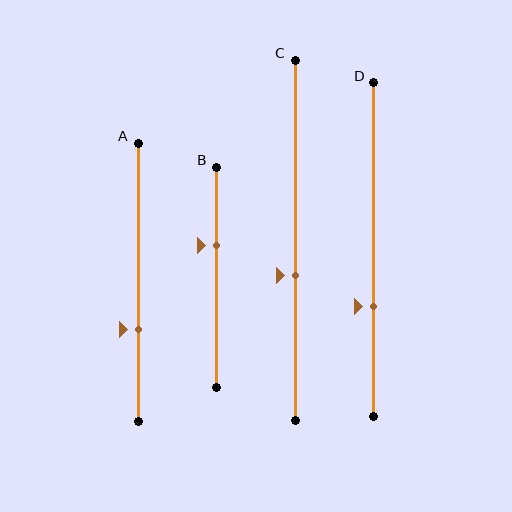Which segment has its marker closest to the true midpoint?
Segment C has its marker closest to the true midpoint.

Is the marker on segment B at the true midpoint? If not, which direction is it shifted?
No, the marker on segment B is shifted upward by about 15% of the segment length.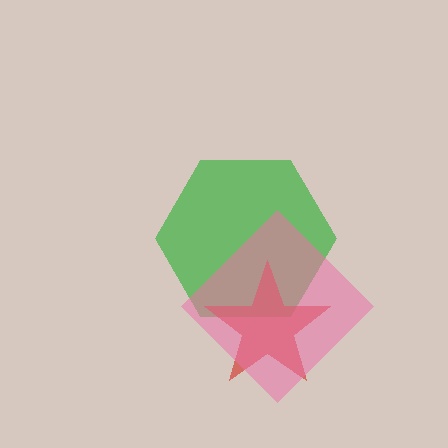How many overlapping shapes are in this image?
There are 3 overlapping shapes in the image.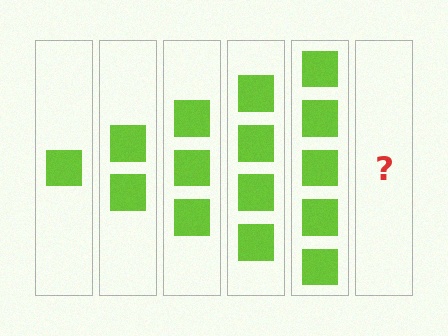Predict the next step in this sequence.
The next step is 6 squares.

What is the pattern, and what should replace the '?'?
The pattern is that each step adds one more square. The '?' should be 6 squares.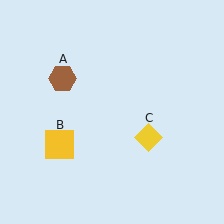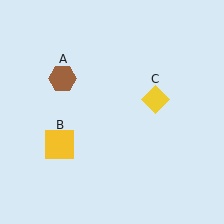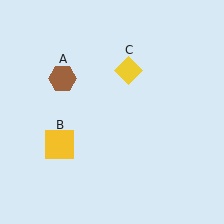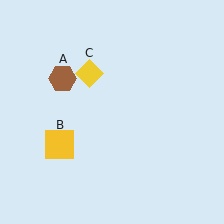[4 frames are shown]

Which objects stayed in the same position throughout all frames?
Brown hexagon (object A) and yellow square (object B) remained stationary.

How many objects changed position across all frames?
1 object changed position: yellow diamond (object C).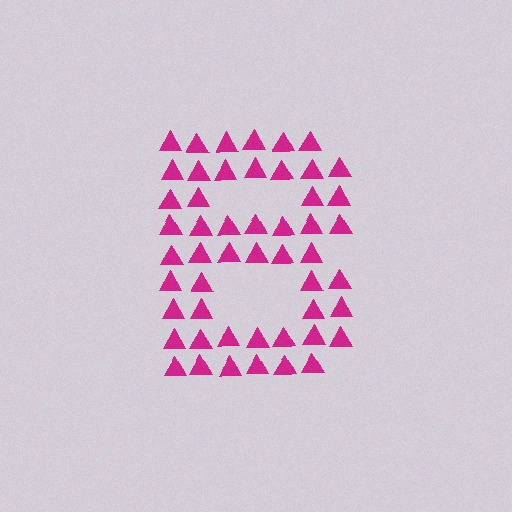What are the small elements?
The small elements are triangles.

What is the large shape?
The large shape is the letter B.